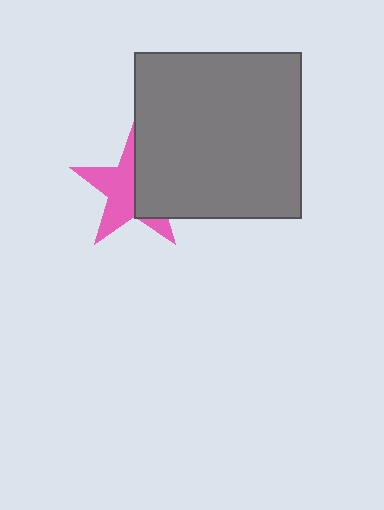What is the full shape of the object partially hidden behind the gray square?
The partially hidden object is a pink star.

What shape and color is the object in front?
The object in front is a gray square.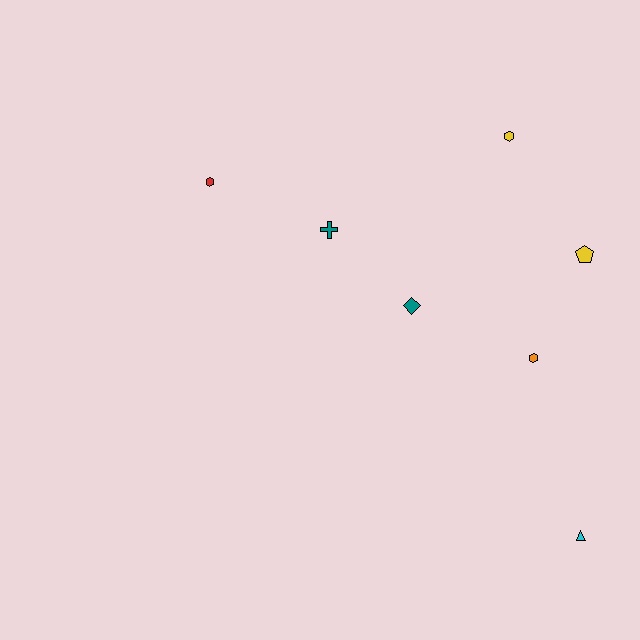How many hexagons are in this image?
There are 3 hexagons.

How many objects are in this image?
There are 7 objects.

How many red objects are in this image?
There is 1 red object.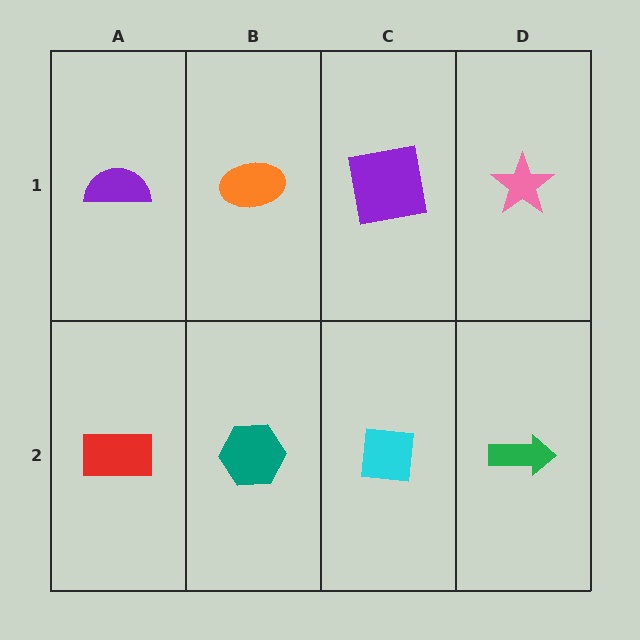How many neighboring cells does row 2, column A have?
2.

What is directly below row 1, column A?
A red rectangle.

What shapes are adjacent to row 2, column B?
An orange ellipse (row 1, column B), a red rectangle (row 2, column A), a cyan square (row 2, column C).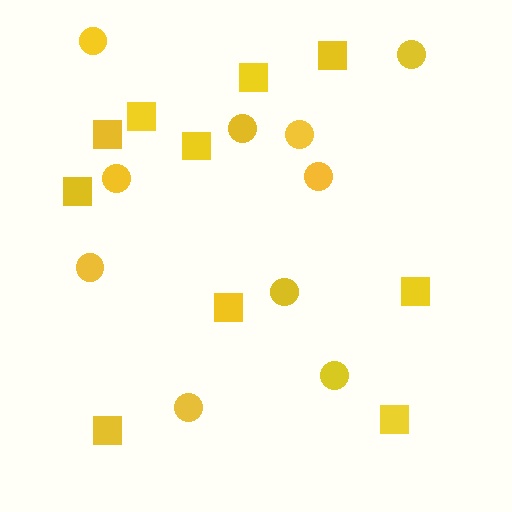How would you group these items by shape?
There are 2 groups: one group of circles (10) and one group of squares (10).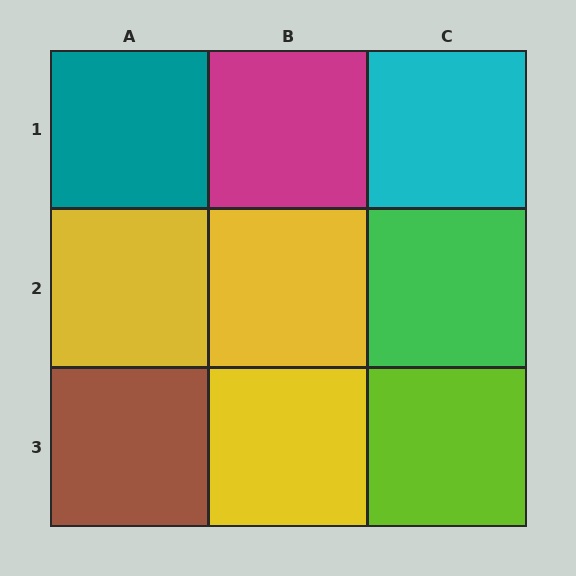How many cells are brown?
1 cell is brown.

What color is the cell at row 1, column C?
Cyan.